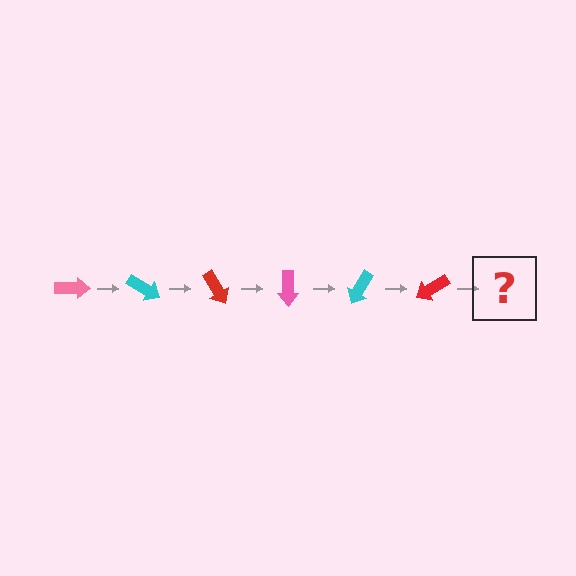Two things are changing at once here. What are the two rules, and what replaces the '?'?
The two rules are that it rotates 30 degrees each step and the color cycles through pink, cyan, and red. The '?' should be a pink arrow, rotated 180 degrees from the start.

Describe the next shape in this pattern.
It should be a pink arrow, rotated 180 degrees from the start.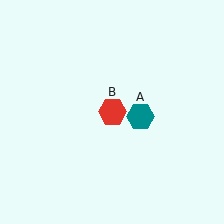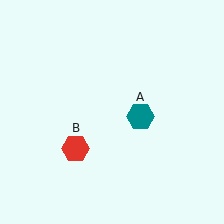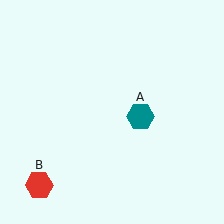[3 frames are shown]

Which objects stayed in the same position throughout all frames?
Teal hexagon (object A) remained stationary.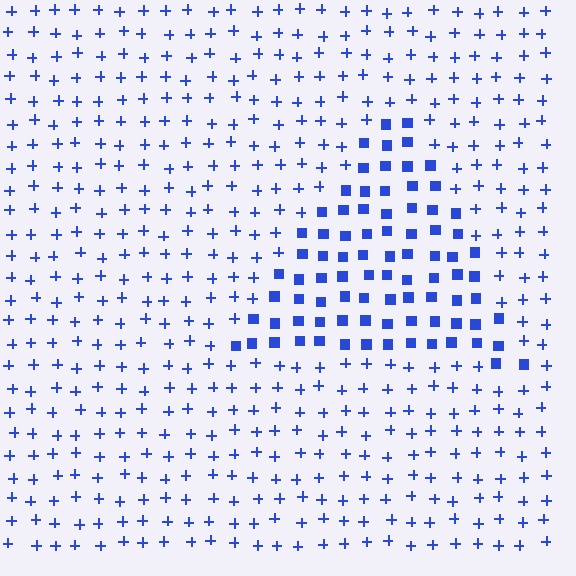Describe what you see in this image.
The image is filled with small blue elements arranged in a uniform grid. A triangle-shaped region contains squares, while the surrounding area contains plus signs. The boundary is defined purely by the change in element shape.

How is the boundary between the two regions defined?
The boundary is defined by a change in element shape: squares inside vs. plus signs outside. All elements share the same color and spacing.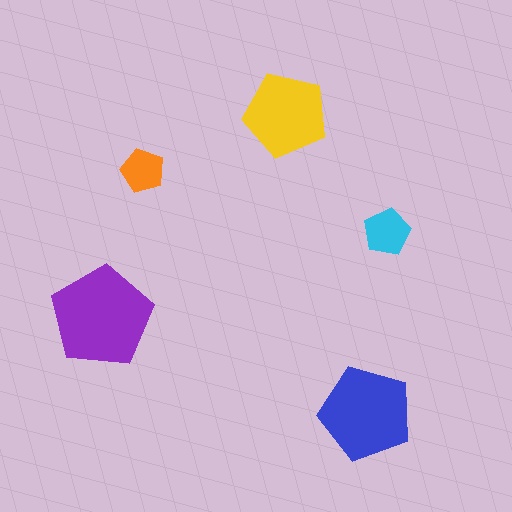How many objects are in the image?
There are 5 objects in the image.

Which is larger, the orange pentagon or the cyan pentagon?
The cyan one.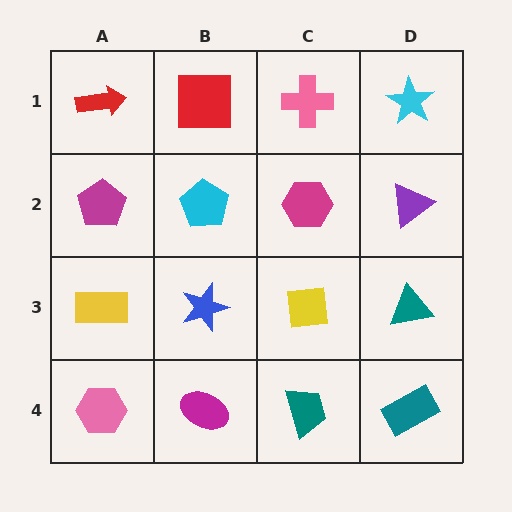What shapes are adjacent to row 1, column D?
A purple triangle (row 2, column D), a pink cross (row 1, column C).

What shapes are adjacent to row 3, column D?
A purple triangle (row 2, column D), a teal rectangle (row 4, column D), a yellow square (row 3, column C).